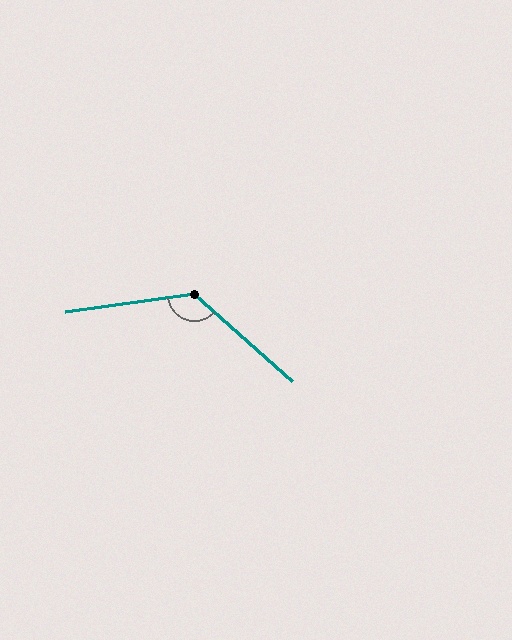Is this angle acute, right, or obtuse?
It is obtuse.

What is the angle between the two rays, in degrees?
Approximately 130 degrees.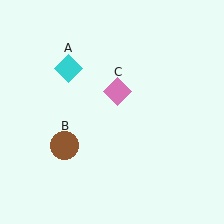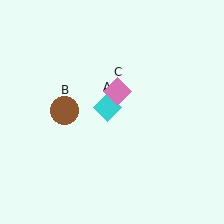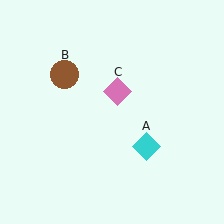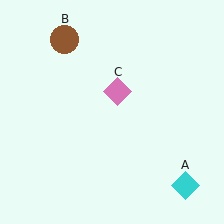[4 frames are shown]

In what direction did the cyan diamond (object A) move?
The cyan diamond (object A) moved down and to the right.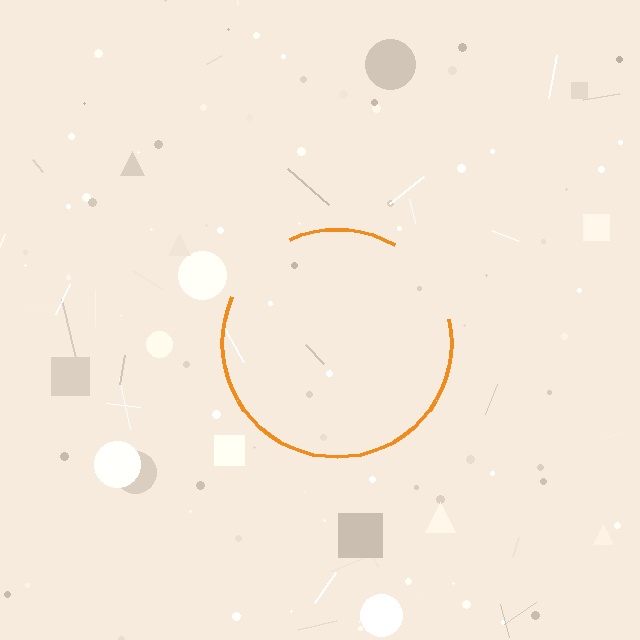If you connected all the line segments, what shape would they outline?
They would outline a circle.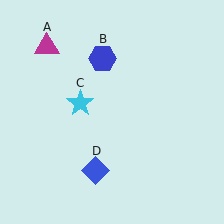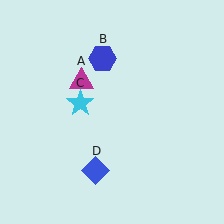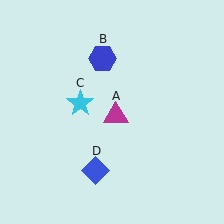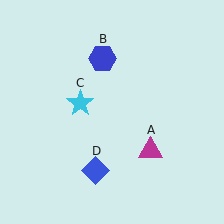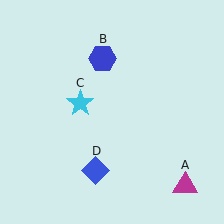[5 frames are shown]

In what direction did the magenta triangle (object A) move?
The magenta triangle (object A) moved down and to the right.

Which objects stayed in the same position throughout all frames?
Blue hexagon (object B) and cyan star (object C) and blue diamond (object D) remained stationary.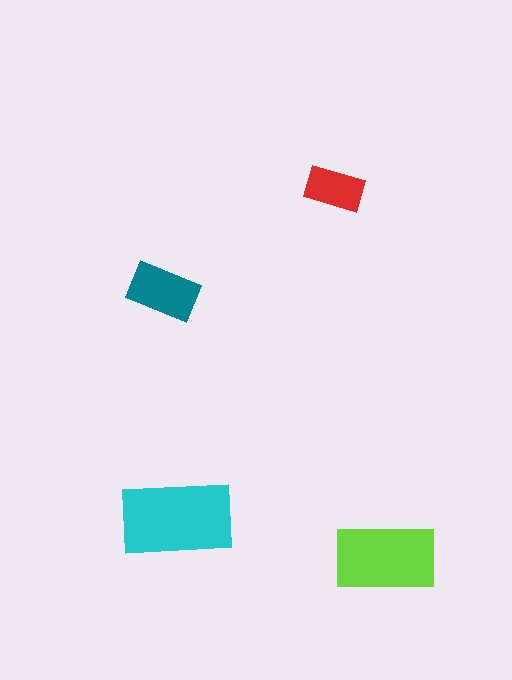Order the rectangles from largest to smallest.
the cyan one, the lime one, the teal one, the red one.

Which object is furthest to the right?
The lime rectangle is rightmost.